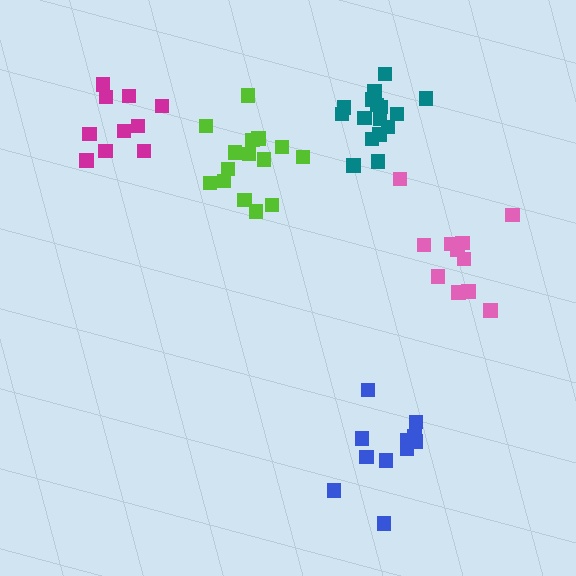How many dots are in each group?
Group 1: 12 dots, Group 2: 11 dots, Group 3: 16 dots, Group 4: 15 dots, Group 5: 10 dots (64 total).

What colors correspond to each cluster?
The clusters are colored: blue, pink, teal, lime, magenta.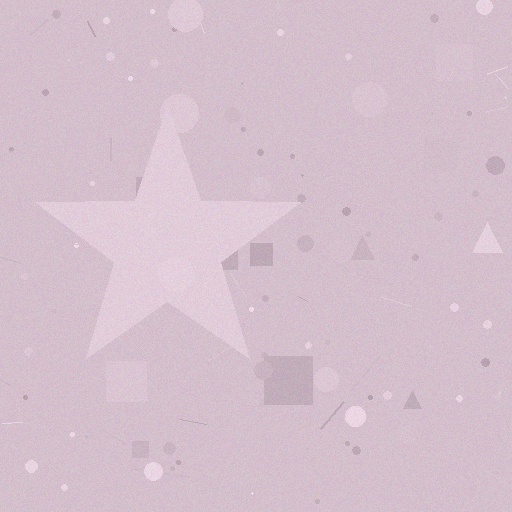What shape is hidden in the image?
A star is hidden in the image.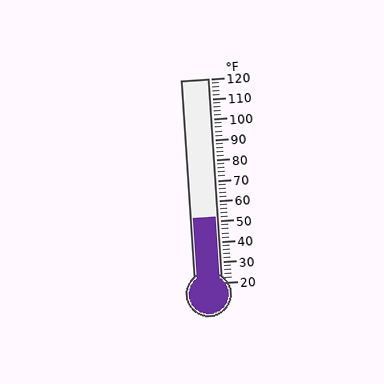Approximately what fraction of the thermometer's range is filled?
The thermometer is filled to approximately 30% of its range.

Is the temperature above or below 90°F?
The temperature is below 90°F.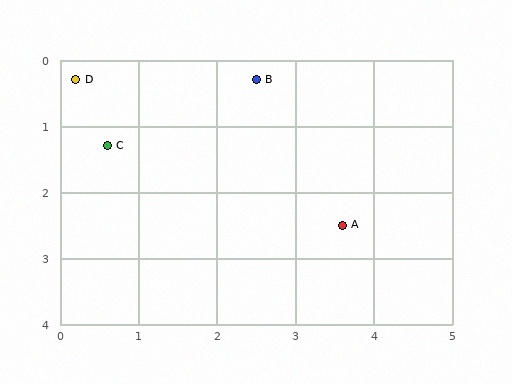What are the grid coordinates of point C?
Point C is at approximately (0.6, 1.3).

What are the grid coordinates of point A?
Point A is at approximately (3.6, 2.5).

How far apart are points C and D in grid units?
Points C and D are about 1.1 grid units apart.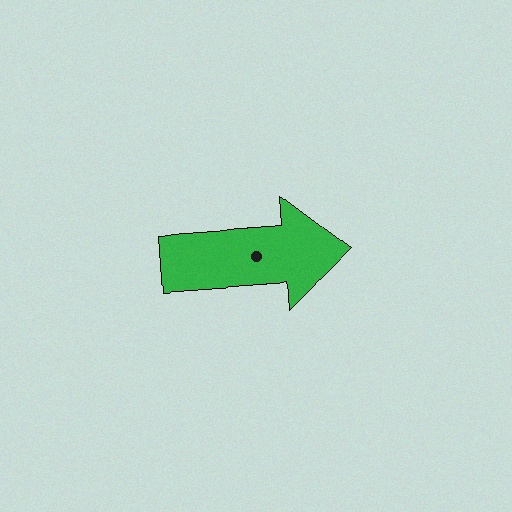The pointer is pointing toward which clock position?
Roughly 3 o'clock.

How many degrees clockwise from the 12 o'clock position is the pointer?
Approximately 86 degrees.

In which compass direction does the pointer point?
East.